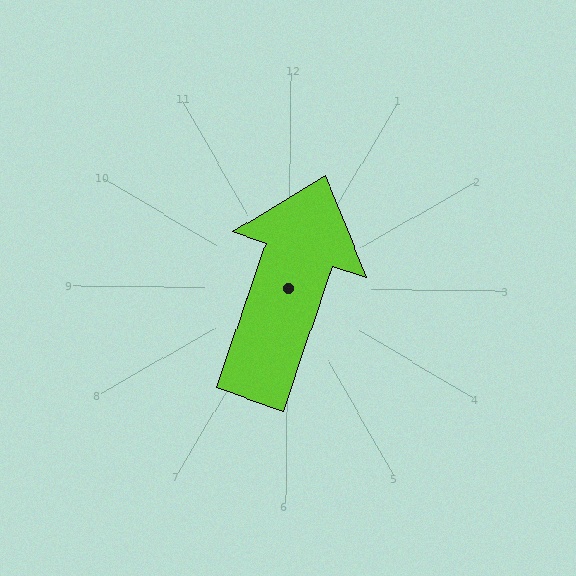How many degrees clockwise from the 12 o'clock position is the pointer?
Approximately 18 degrees.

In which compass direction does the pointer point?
North.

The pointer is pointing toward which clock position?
Roughly 1 o'clock.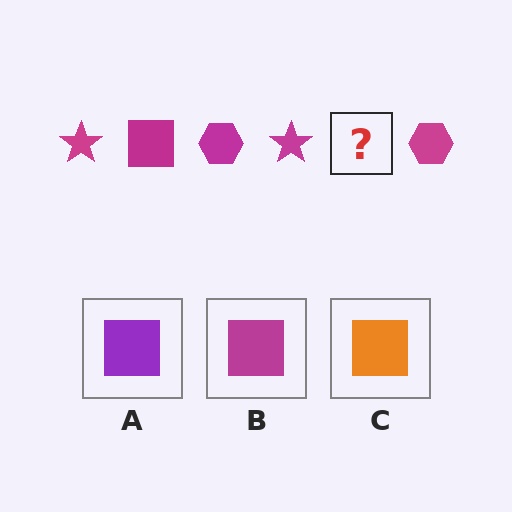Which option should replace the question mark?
Option B.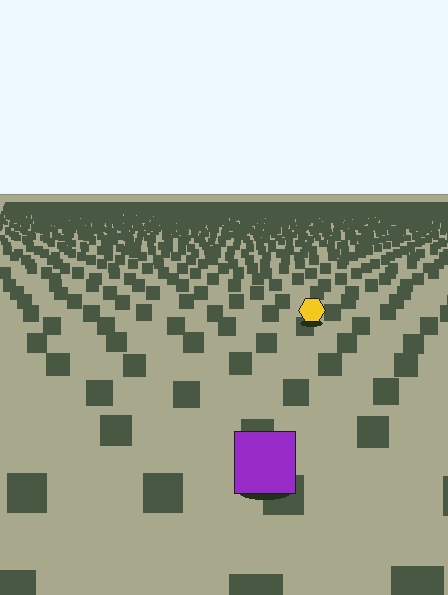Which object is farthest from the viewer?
The yellow hexagon is farthest from the viewer. It appears smaller and the ground texture around it is denser.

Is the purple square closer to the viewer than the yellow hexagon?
Yes. The purple square is closer — you can tell from the texture gradient: the ground texture is coarser near it.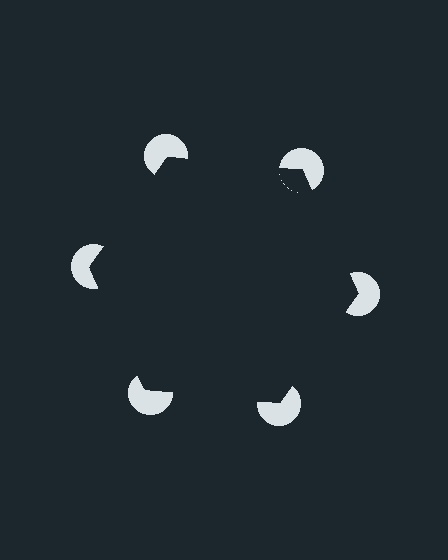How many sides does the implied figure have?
6 sides.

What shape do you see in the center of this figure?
An illusory hexagon — its edges are inferred from the aligned wedge cuts in the pac-man discs, not physically drawn.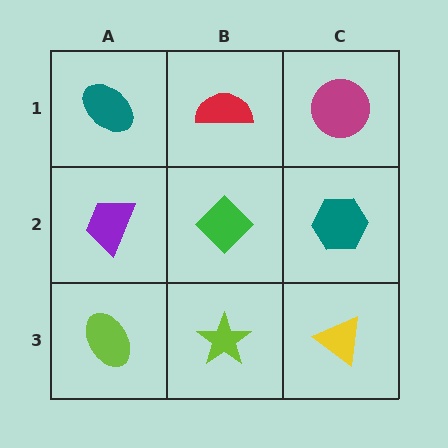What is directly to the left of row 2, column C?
A green diamond.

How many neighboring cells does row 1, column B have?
3.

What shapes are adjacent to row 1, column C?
A teal hexagon (row 2, column C), a red semicircle (row 1, column B).